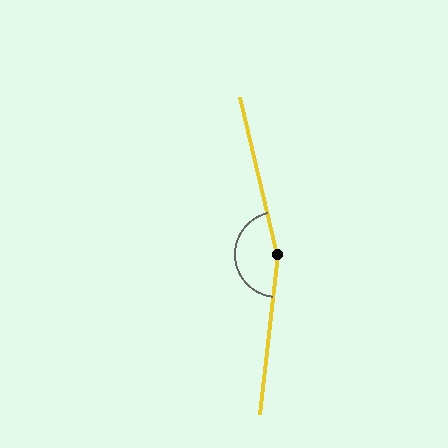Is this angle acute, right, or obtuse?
It is obtuse.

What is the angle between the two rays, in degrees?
Approximately 160 degrees.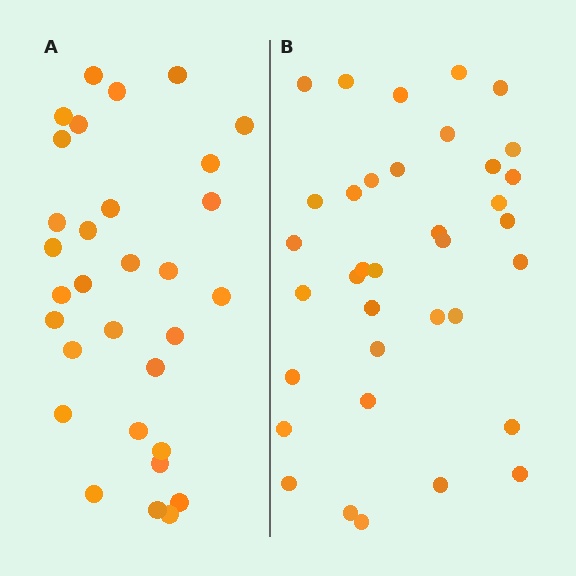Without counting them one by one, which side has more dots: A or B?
Region B (the right region) has more dots.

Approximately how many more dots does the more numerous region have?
Region B has about 5 more dots than region A.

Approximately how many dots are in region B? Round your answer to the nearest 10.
About 40 dots. (The exact count is 36, which rounds to 40.)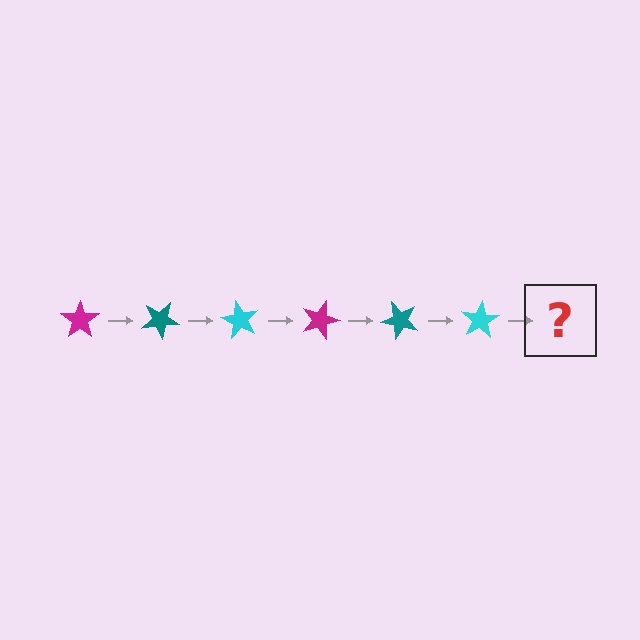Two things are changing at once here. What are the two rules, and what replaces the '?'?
The two rules are that it rotates 30 degrees each step and the color cycles through magenta, teal, and cyan. The '?' should be a magenta star, rotated 180 degrees from the start.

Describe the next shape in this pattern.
It should be a magenta star, rotated 180 degrees from the start.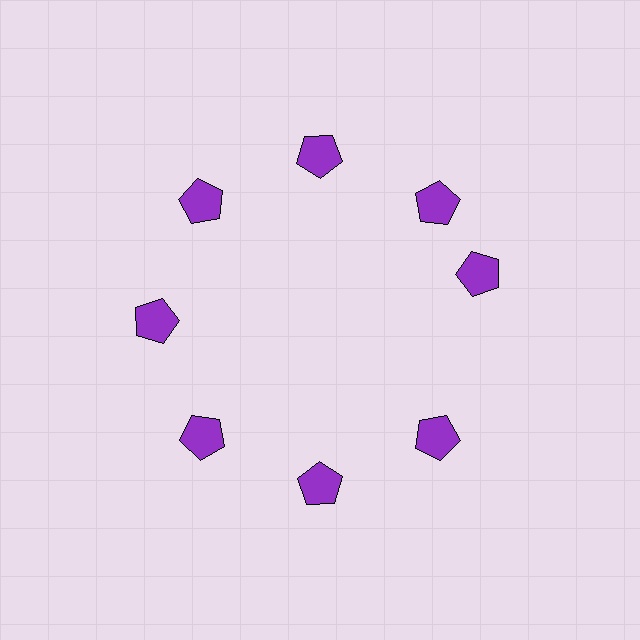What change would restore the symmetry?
The symmetry would be restored by rotating it back into even spacing with its neighbors so that all 8 pentagons sit at equal angles and equal distance from the center.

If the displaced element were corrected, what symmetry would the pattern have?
It would have 8-fold rotational symmetry — the pattern would map onto itself every 45 degrees.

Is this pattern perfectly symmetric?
No. The 8 purple pentagons are arranged in a ring, but one element near the 3 o'clock position is rotated out of alignment along the ring, breaking the 8-fold rotational symmetry.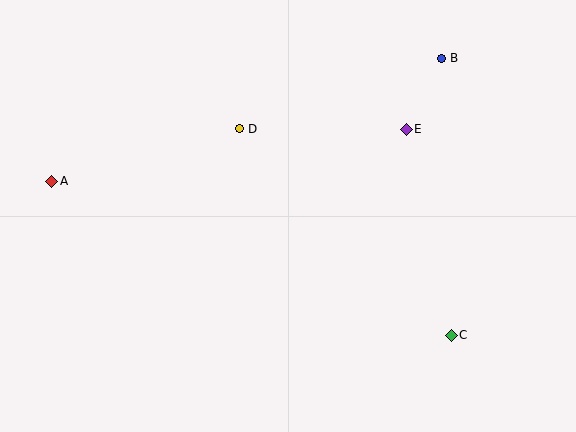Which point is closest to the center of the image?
Point D at (240, 129) is closest to the center.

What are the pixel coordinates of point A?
Point A is at (52, 181).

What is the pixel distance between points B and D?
The distance between B and D is 214 pixels.